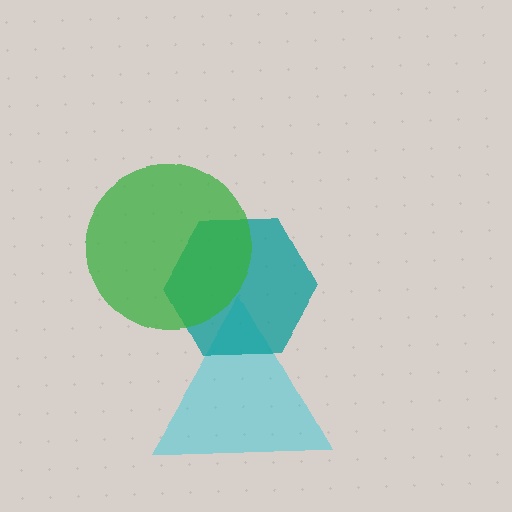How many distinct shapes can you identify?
There are 3 distinct shapes: a cyan triangle, a teal hexagon, a green circle.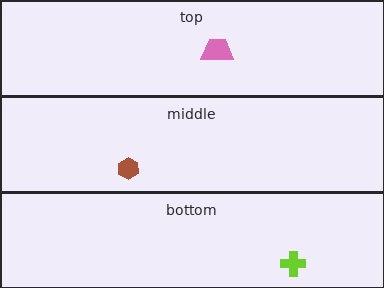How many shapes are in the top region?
1.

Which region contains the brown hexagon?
The middle region.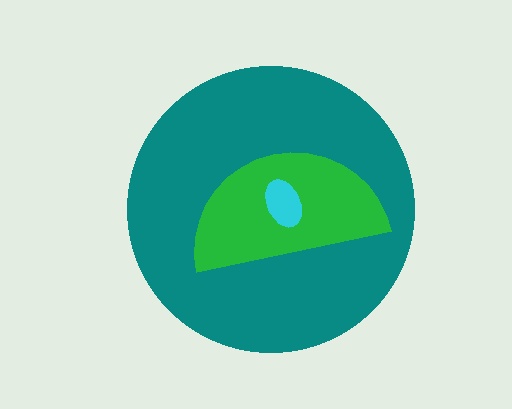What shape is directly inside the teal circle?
The green semicircle.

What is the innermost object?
The cyan ellipse.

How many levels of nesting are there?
3.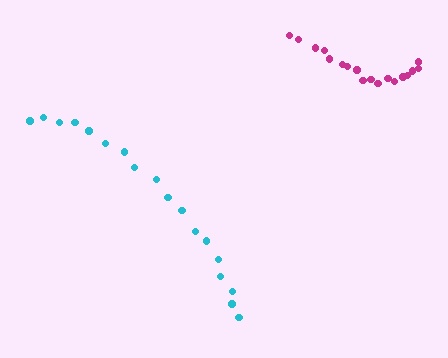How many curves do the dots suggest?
There are 2 distinct paths.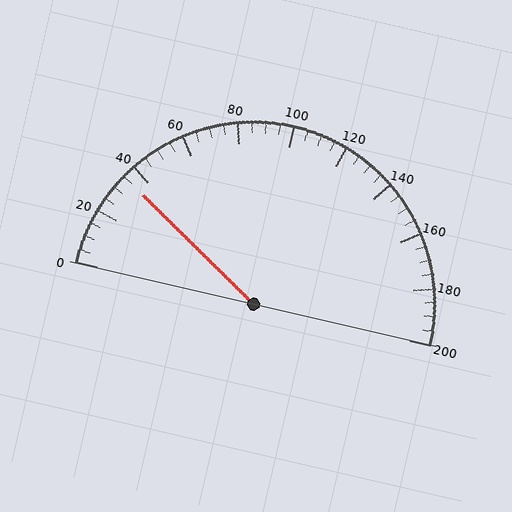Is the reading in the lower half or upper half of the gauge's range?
The reading is in the lower half of the range (0 to 200).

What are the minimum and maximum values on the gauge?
The gauge ranges from 0 to 200.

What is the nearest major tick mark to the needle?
The nearest major tick mark is 40.